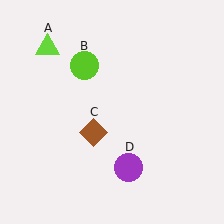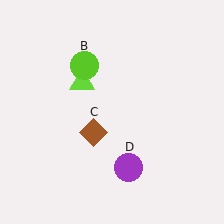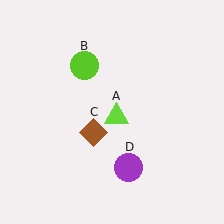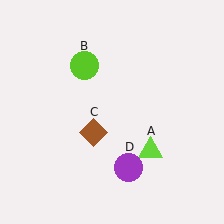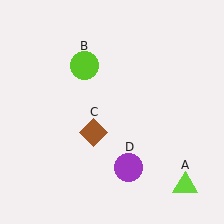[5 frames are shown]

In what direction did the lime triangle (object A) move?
The lime triangle (object A) moved down and to the right.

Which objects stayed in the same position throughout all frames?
Lime circle (object B) and brown diamond (object C) and purple circle (object D) remained stationary.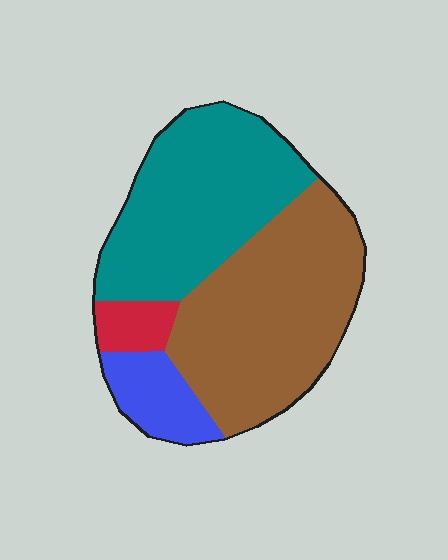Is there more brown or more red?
Brown.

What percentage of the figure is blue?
Blue takes up less than a quarter of the figure.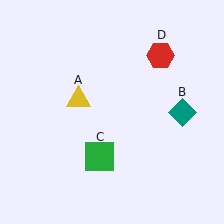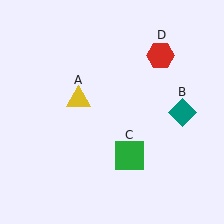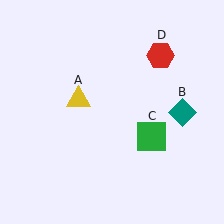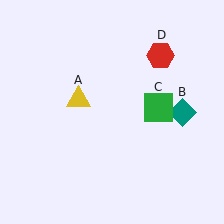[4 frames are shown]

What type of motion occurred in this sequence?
The green square (object C) rotated counterclockwise around the center of the scene.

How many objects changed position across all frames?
1 object changed position: green square (object C).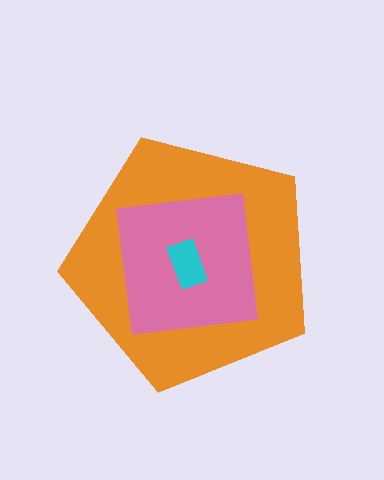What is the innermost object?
The cyan rectangle.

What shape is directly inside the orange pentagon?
The pink square.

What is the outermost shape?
The orange pentagon.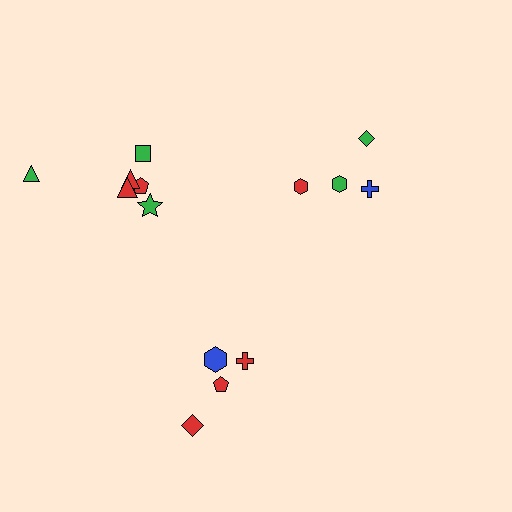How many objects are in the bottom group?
There are 4 objects.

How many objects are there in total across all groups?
There are 14 objects.